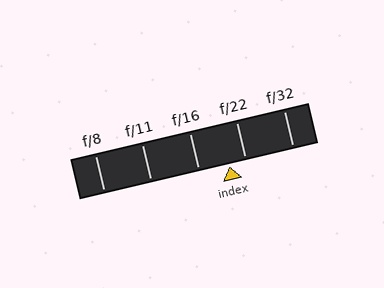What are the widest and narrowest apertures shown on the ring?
The widest aperture shown is f/8 and the narrowest is f/32.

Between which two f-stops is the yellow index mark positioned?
The index mark is between f/16 and f/22.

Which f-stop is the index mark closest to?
The index mark is closest to f/22.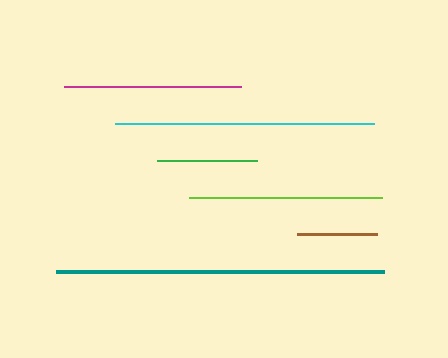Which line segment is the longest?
The teal line is the longest at approximately 327 pixels.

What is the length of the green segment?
The green segment is approximately 100 pixels long.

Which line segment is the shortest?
The brown line is the shortest at approximately 80 pixels.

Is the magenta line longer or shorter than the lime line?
The lime line is longer than the magenta line.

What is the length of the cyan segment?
The cyan segment is approximately 259 pixels long.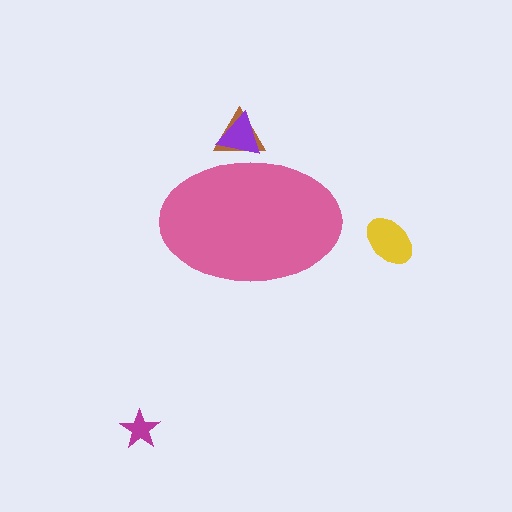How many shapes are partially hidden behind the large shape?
2 shapes are partially hidden.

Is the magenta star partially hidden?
No, the magenta star is fully visible.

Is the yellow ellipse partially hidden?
No, the yellow ellipse is fully visible.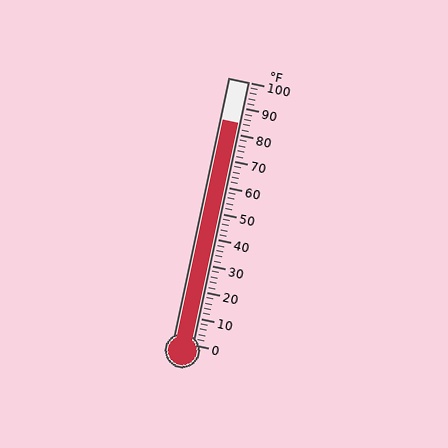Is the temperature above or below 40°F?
The temperature is above 40°F.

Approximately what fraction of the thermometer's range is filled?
The thermometer is filled to approximately 85% of its range.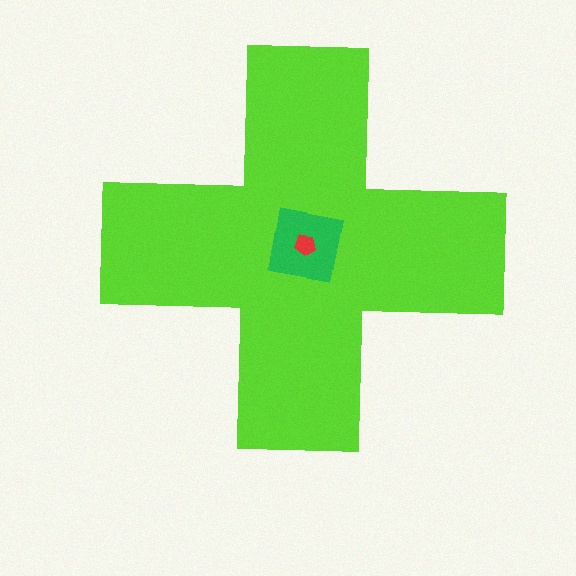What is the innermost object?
The red pentagon.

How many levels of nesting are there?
3.